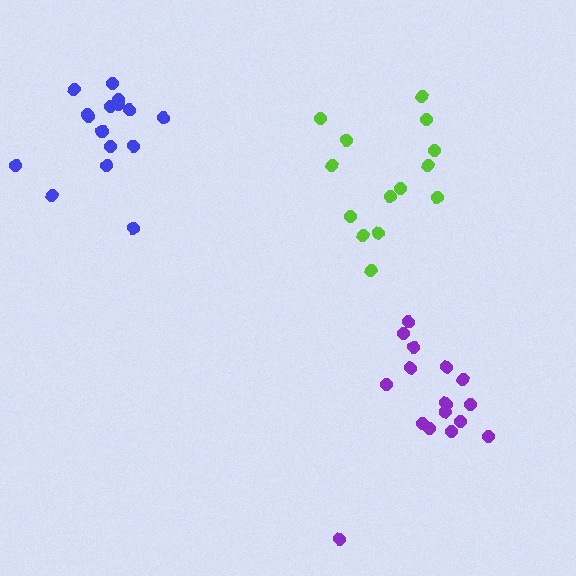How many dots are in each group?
Group 1: 17 dots, Group 2: 14 dots, Group 3: 16 dots (47 total).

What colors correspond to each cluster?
The clusters are colored: purple, lime, blue.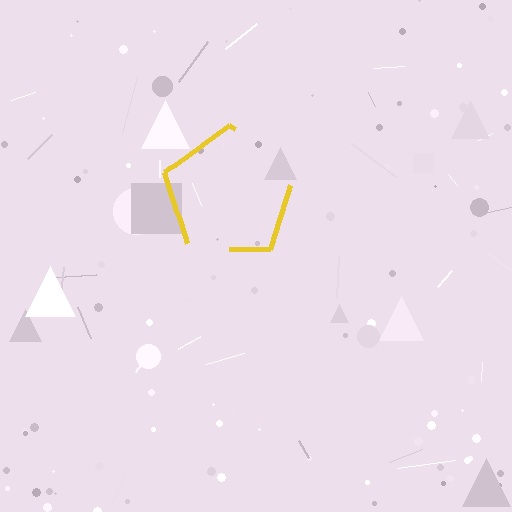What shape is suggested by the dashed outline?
The dashed outline suggests a pentagon.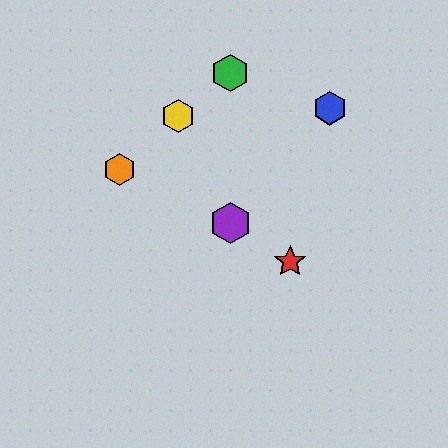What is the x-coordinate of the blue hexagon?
The blue hexagon is at x≈330.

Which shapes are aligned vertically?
The green hexagon, the purple hexagon are aligned vertically.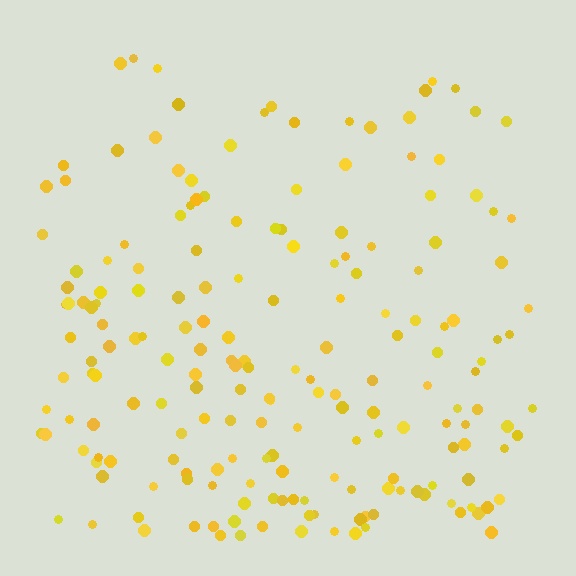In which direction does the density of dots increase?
From top to bottom, with the bottom side densest.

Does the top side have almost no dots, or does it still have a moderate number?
Still a moderate number, just noticeably fewer than the bottom.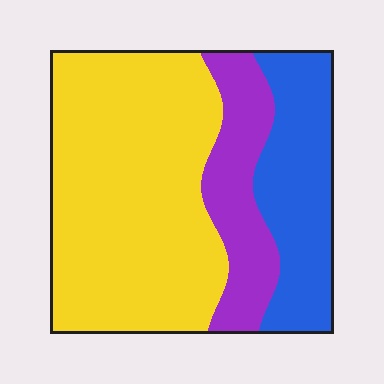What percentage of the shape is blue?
Blue takes up about one quarter (1/4) of the shape.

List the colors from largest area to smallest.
From largest to smallest: yellow, blue, purple.